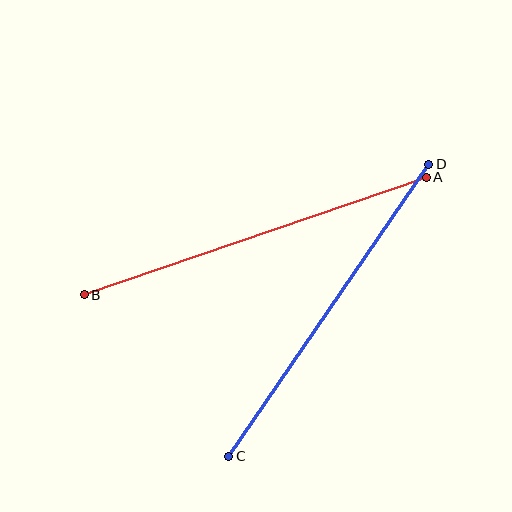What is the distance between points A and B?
The distance is approximately 361 pixels.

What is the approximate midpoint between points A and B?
The midpoint is at approximately (255, 236) pixels.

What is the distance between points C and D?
The distance is approximately 354 pixels.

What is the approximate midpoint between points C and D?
The midpoint is at approximately (329, 310) pixels.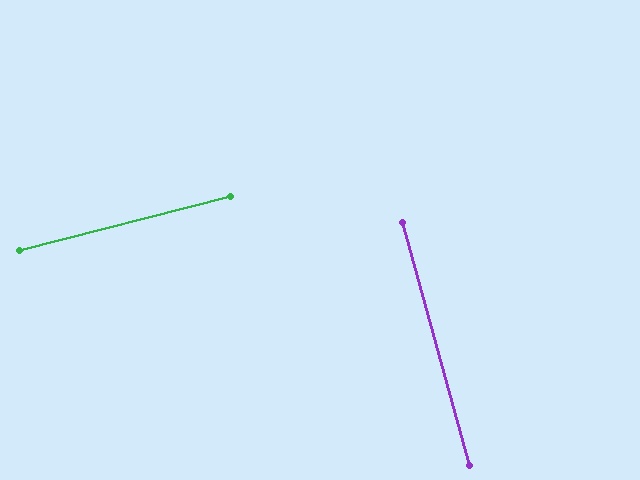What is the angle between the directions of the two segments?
Approximately 89 degrees.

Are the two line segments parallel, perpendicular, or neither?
Perpendicular — they meet at approximately 89°.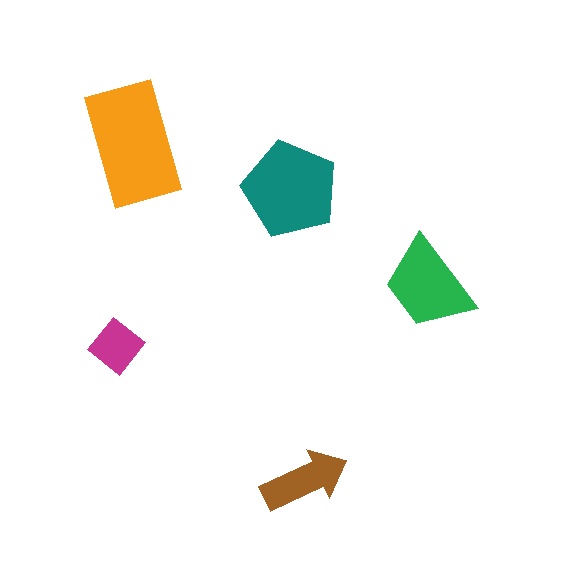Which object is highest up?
The orange rectangle is topmost.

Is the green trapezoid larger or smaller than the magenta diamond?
Larger.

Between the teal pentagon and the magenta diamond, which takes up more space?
The teal pentagon.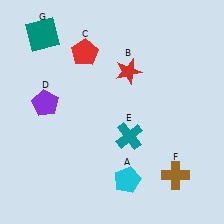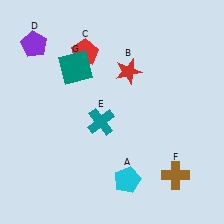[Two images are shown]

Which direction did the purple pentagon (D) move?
The purple pentagon (D) moved up.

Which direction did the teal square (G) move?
The teal square (G) moved right.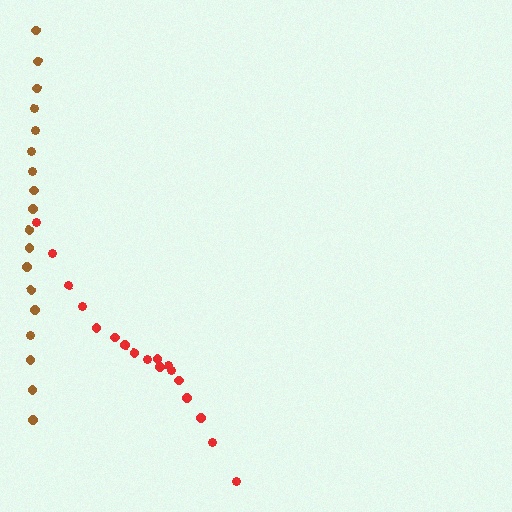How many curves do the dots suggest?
There are 2 distinct paths.